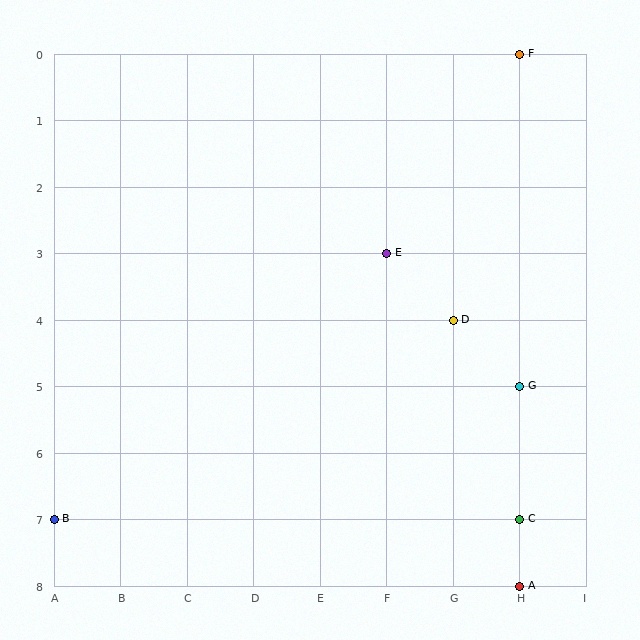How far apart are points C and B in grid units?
Points C and B are 7 columns apart.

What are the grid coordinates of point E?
Point E is at grid coordinates (F, 3).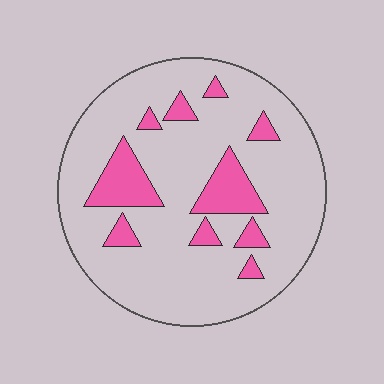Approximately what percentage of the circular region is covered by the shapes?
Approximately 15%.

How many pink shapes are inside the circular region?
10.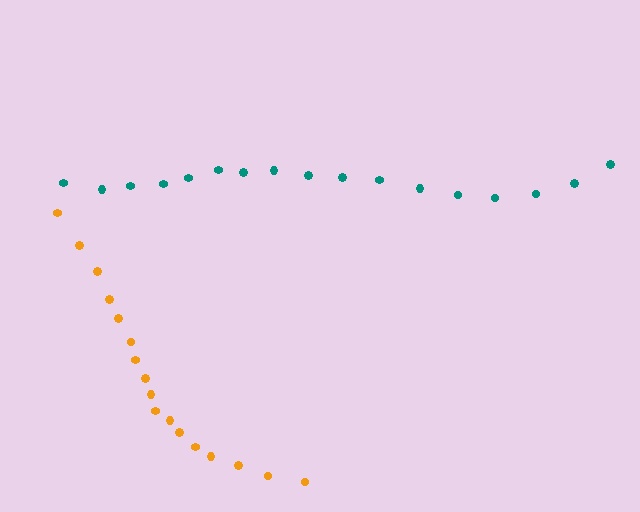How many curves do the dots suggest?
There are 2 distinct paths.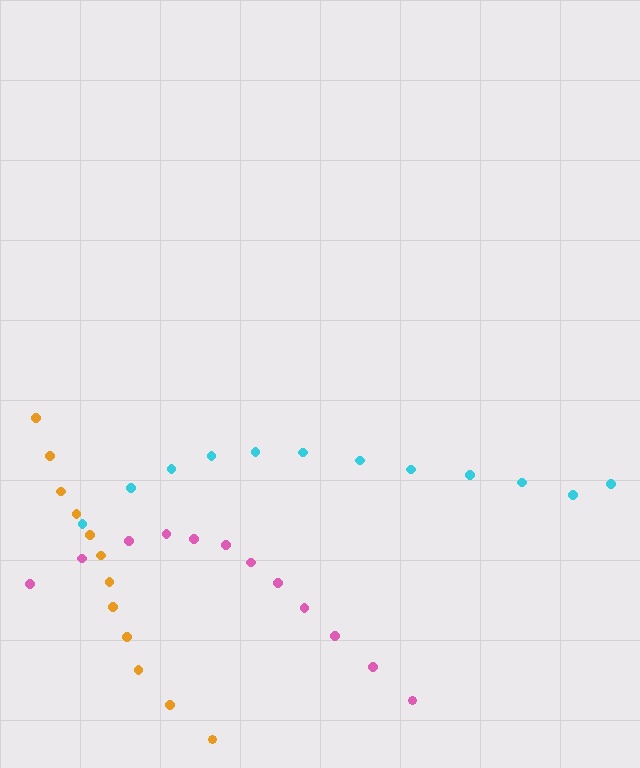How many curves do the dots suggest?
There are 3 distinct paths.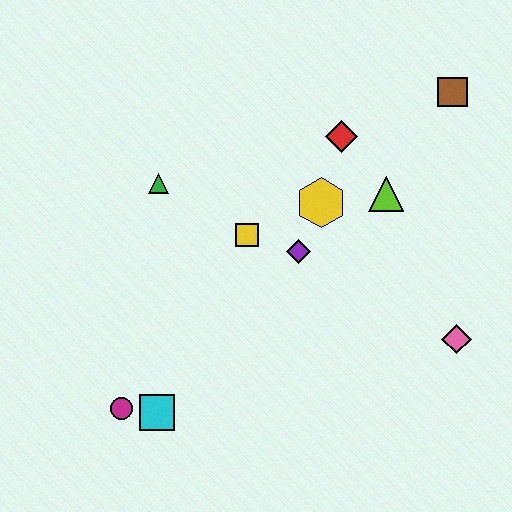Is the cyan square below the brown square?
Yes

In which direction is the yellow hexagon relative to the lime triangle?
The yellow hexagon is to the left of the lime triangle.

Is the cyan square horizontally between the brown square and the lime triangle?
No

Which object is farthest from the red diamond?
The magenta circle is farthest from the red diamond.